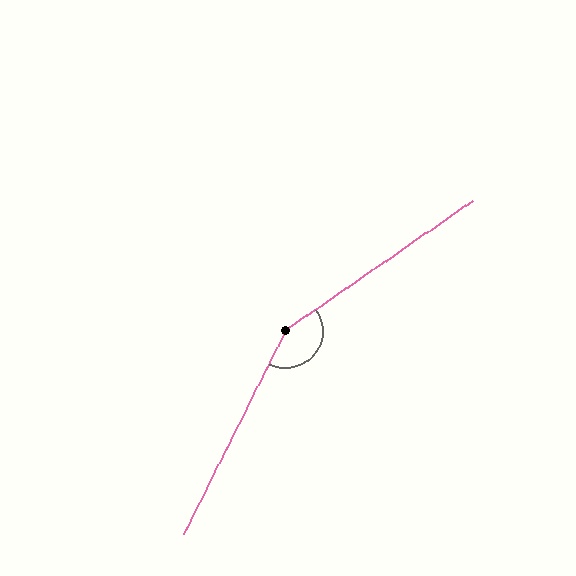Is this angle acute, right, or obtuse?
It is obtuse.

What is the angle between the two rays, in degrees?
Approximately 151 degrees.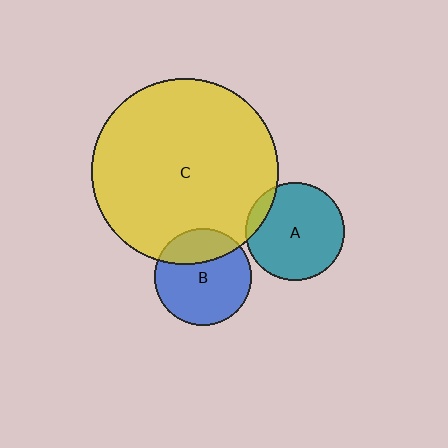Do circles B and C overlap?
Yes.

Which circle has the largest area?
Circle C (yellow).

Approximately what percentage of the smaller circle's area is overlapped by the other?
Approximately 30%.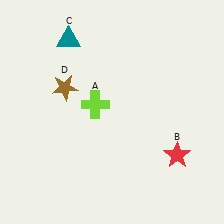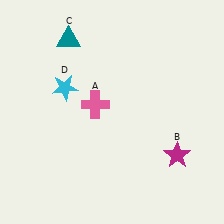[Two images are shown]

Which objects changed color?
A changed from lime to pink. B changed from red to magenta. D changed from brown to cyan.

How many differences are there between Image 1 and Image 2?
There are 3 differences between the two images.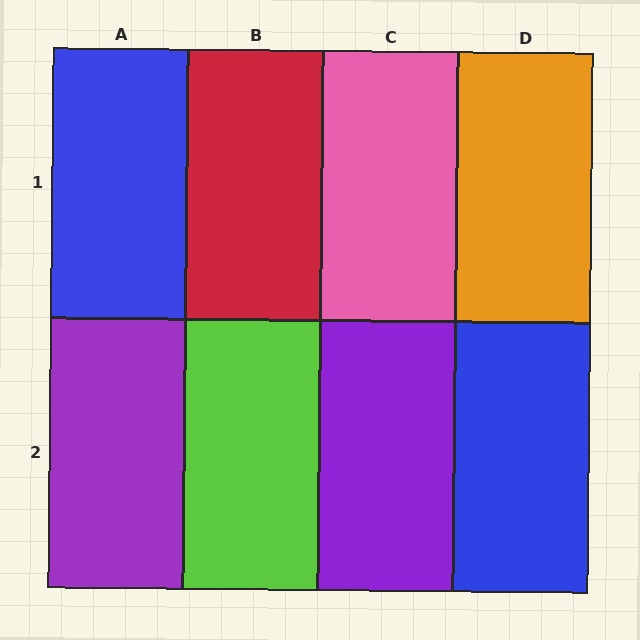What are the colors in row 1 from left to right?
Blue, red, pink, orange.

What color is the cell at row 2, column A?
Purple.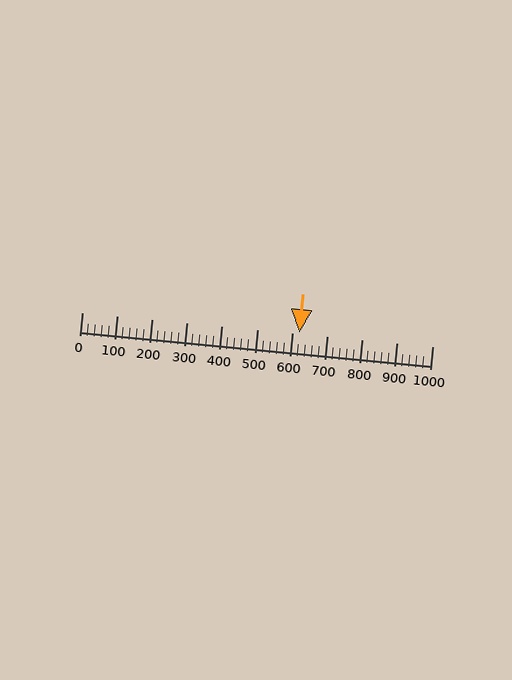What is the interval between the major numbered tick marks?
The major tick marks are spaced 100 units apart.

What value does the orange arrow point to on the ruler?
The orange arrow points to approximately 620.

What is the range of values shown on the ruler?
The ruler shows values from 0 to 1000.